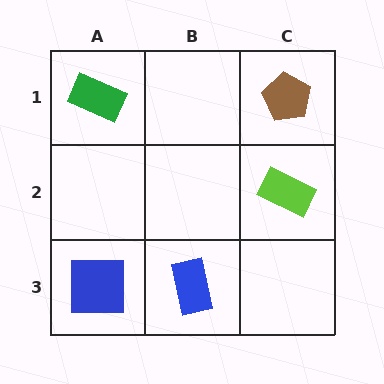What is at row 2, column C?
A lime rectangle.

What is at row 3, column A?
A blue square.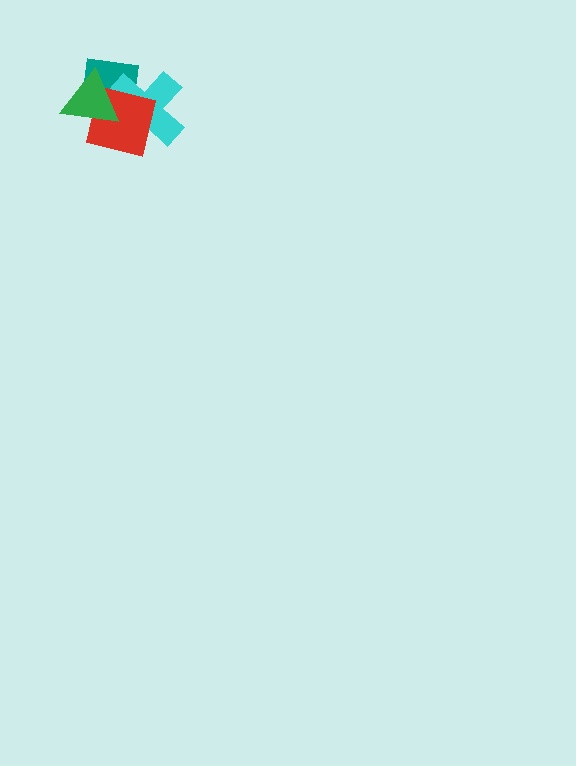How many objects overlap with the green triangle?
3 objects overlap with the green triangle.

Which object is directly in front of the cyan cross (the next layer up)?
The red square is directly in front of the cyan cross.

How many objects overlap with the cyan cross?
3 objects overlap with the cyan cross.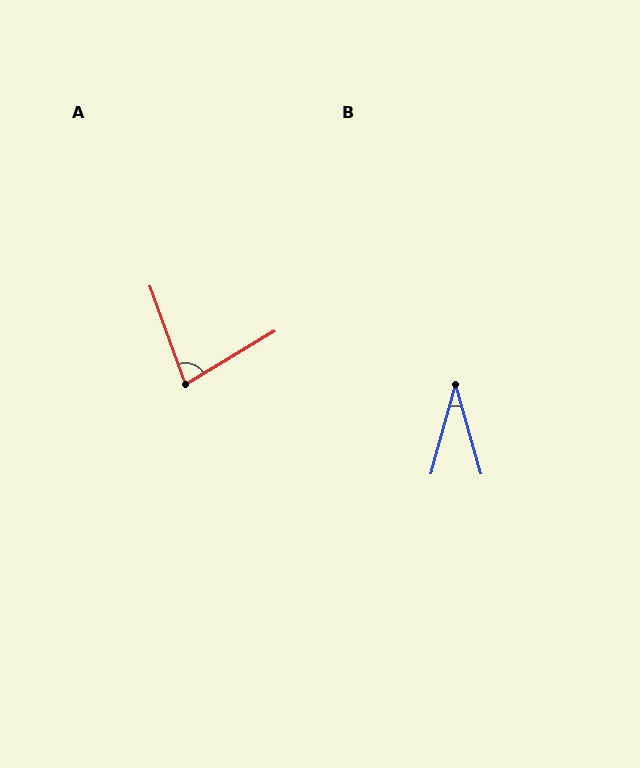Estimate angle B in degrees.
Approximately 32 degrees.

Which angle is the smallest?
B, at approximately 32 degrees.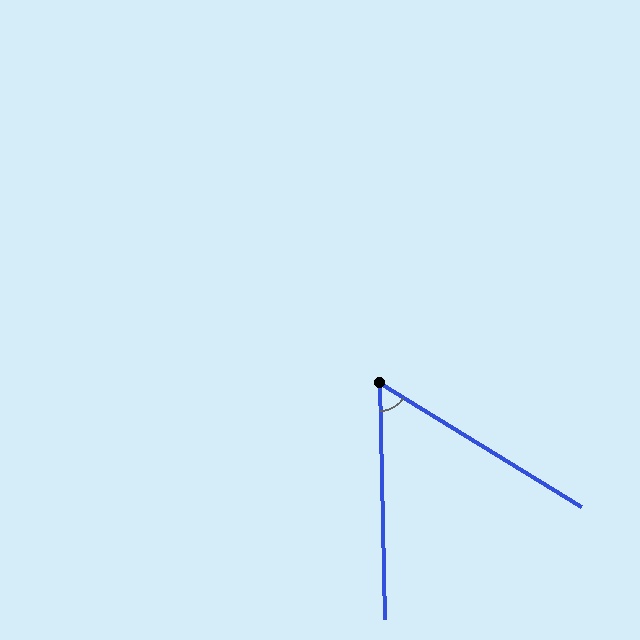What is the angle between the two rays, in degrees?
Approximately 57 degrees.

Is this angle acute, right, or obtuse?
It is acute.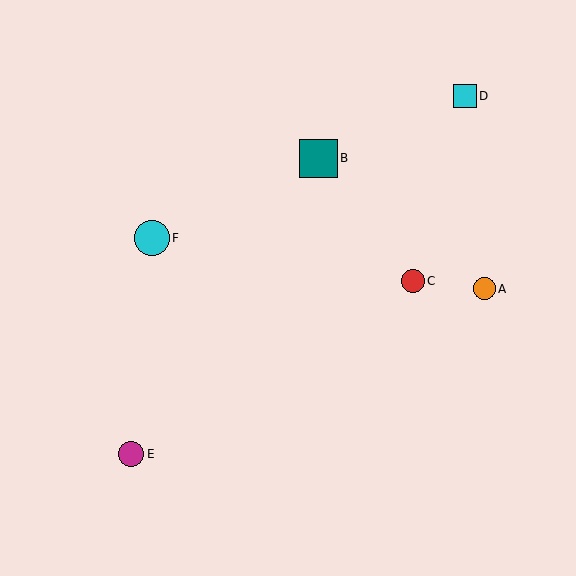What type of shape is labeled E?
Shape E is a magenta circle.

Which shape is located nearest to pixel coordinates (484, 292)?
The orange circle (labeled A) at (484, 289) is nearest to that location.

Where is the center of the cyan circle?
The center of the cyan circle is at (152, 238).